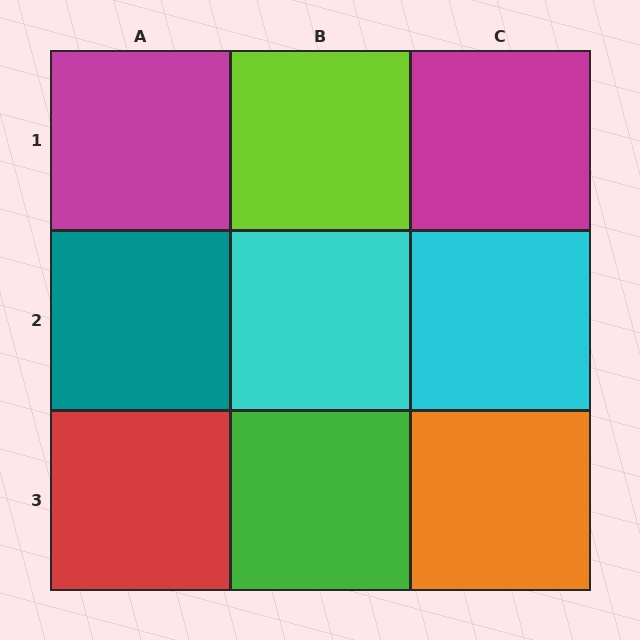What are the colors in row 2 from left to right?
Teal, cyan, cyan.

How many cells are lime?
1 cell is lime.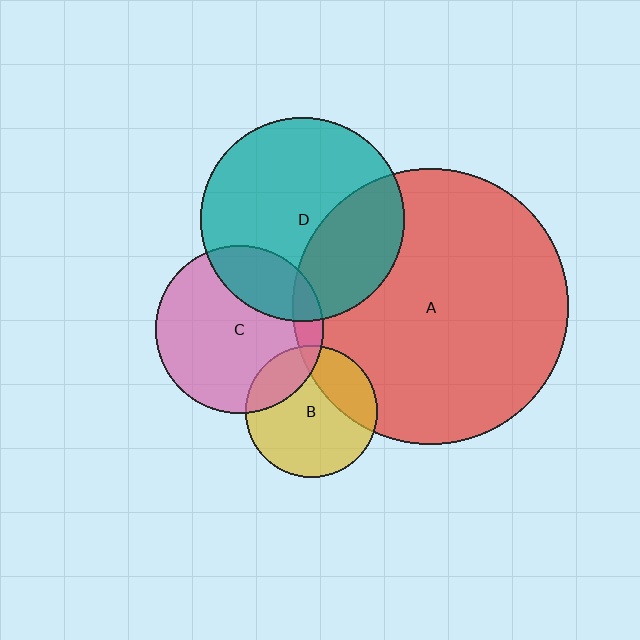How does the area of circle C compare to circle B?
Approximately 1.6 times.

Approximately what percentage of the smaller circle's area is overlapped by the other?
Approximately 25%.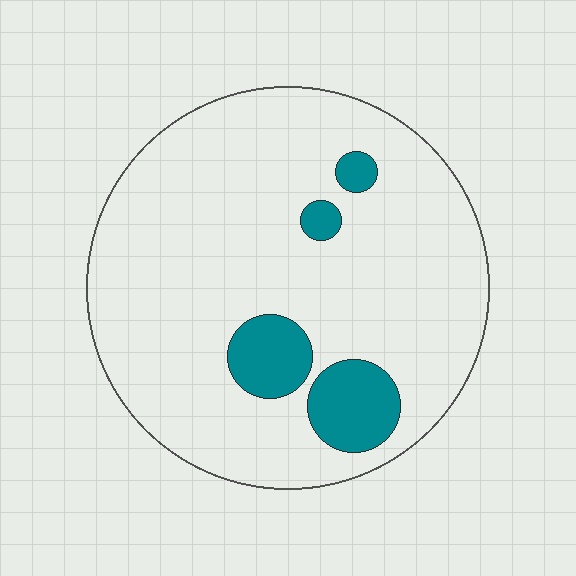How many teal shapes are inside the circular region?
4.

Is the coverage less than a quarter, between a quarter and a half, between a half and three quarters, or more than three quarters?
Less than a quarter.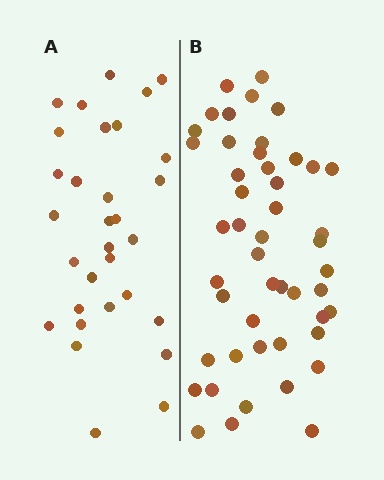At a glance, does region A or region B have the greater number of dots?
Region B (the right region) has more dots.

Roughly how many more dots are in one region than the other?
Region B has approximately 15 more dots than region A.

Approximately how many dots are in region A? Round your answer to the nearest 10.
About 30 dots. (The exact count is 31, which rounds to 30.)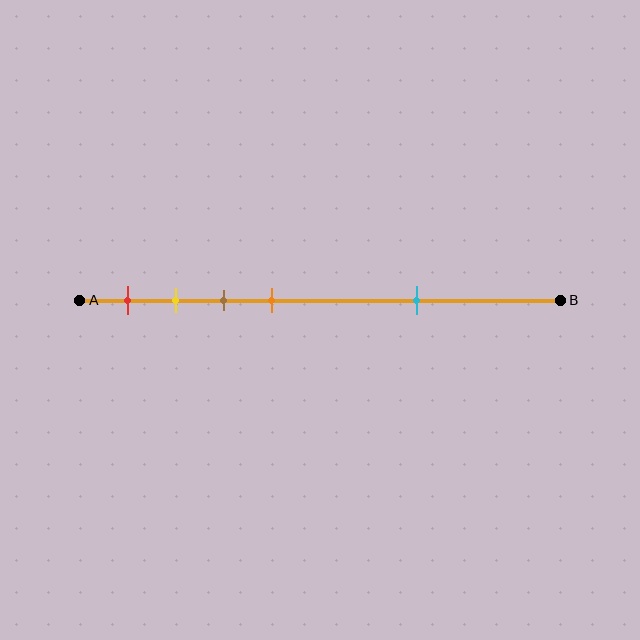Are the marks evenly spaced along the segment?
No, the marks are not evenly spaced.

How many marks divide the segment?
There are 5 marks dividing the segment.